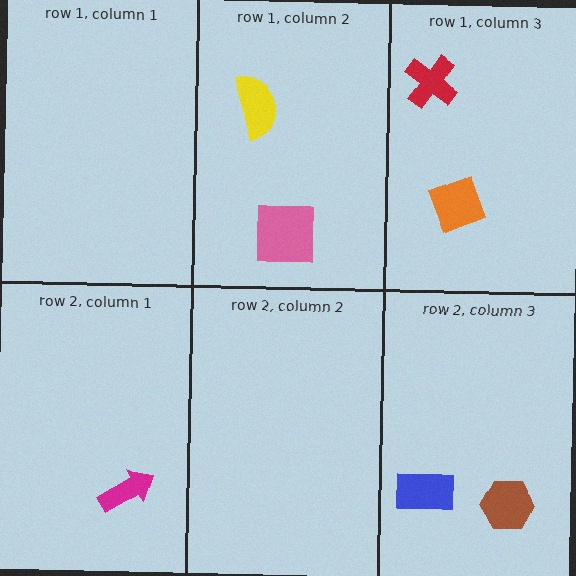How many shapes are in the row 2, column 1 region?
1.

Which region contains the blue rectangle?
The row 2, column 3 region.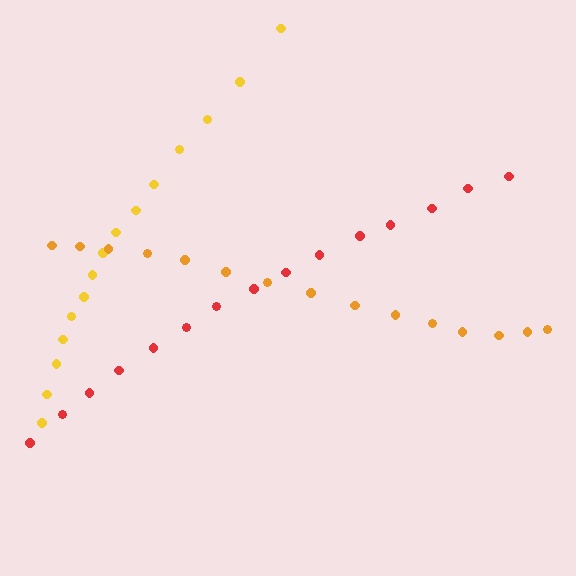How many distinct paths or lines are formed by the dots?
There are 3 distinct paths.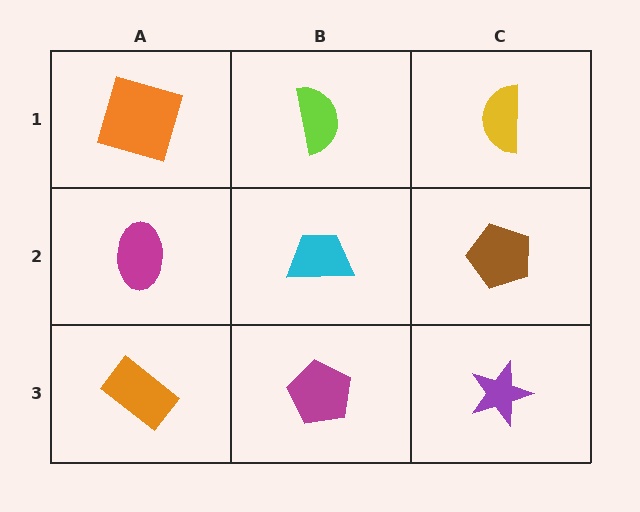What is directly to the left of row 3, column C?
A magenta pentagon.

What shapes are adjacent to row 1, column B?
A cyan trapezoid (row 2, column B), an orange square (row 1, column A), a yellow semicircle (row 1, column C).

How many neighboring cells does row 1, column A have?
2.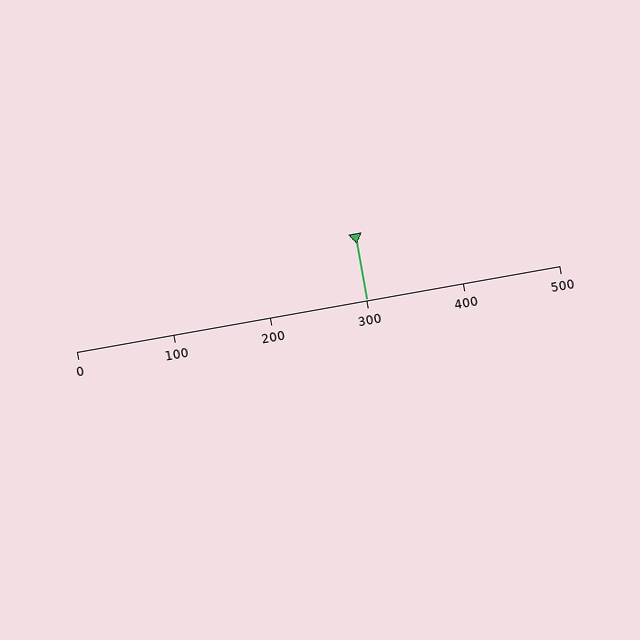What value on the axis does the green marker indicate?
The marker indicates approximately 300.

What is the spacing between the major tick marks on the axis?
The major ticks are spaced 100 apart.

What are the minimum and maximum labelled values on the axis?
The axis runs from 0 to 500.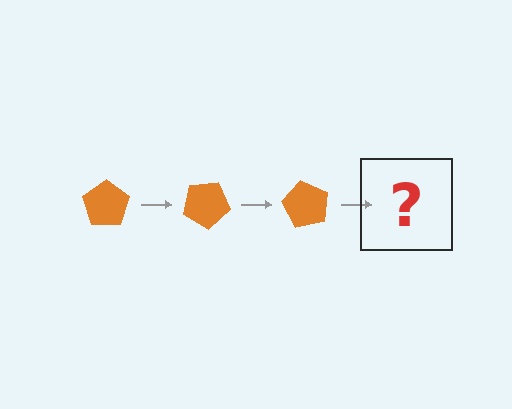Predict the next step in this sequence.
The next step is an orange pentagon rotated 90 degrees.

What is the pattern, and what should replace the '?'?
The pattern is that the pentagon rotates 30 degrees each step. The '?' should be an orange pentagon rotated 90 degrees.